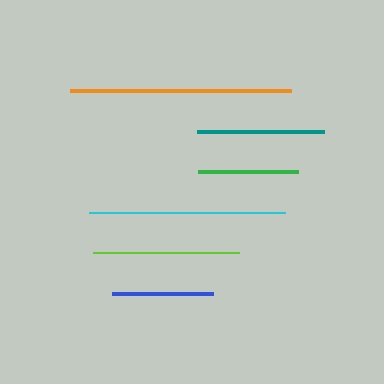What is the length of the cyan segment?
The cyan segment is approximately 196 pixels long.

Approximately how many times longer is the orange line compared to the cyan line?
The orange line is approximately 1.1 times the length of the cyan line.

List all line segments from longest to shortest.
From longest to shortest: orange, cyan, lime, teal, blue, green.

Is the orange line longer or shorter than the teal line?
The orange line is longer than the teal line.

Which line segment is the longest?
The orange line is the longest at approximately 220 pixels.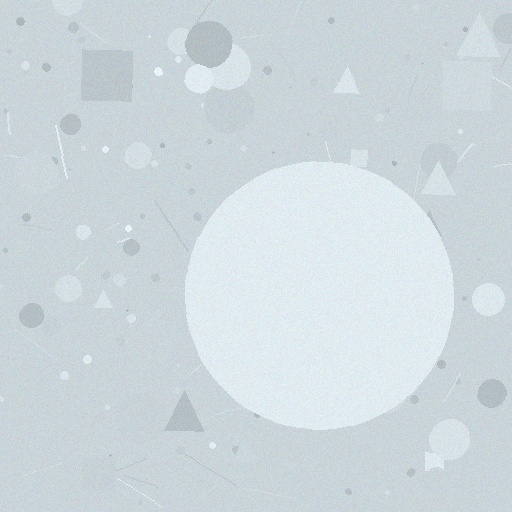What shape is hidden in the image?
A circle is hidden in the image.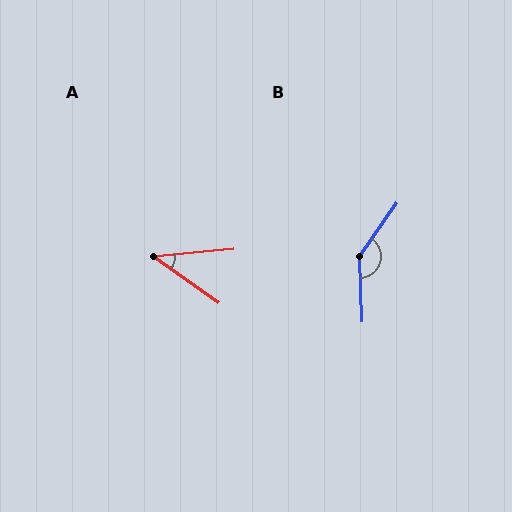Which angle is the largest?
B, at approximately 143 degrees.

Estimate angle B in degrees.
Approximately 143 degrees.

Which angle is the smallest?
A, at approximately 41 degrees.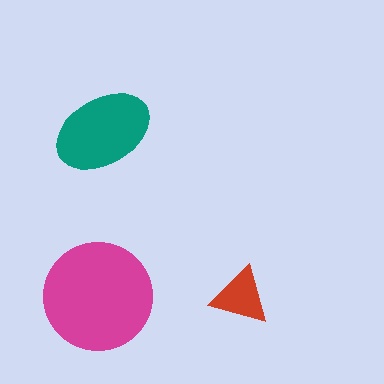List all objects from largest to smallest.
The magenta circle, the teal ellipse, the red triangle.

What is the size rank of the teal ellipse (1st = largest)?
2nd.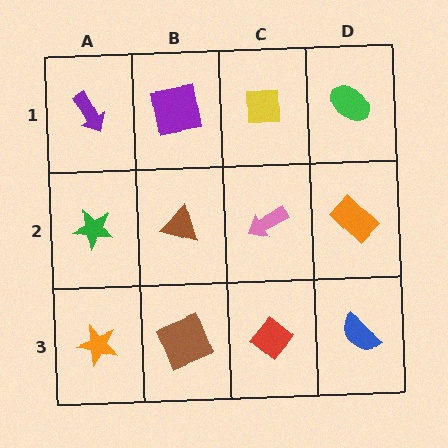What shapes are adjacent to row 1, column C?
A pink arrow (row 2, column C), a purple square (row 1, column B), a green ellipse (row 1, column D).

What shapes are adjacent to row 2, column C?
A yellow square (row 1, column C), a red diamond (row 3, column C), a brown triangle (row 2, column B), an orange rectangle (row 2, column D).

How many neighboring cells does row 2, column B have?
4.